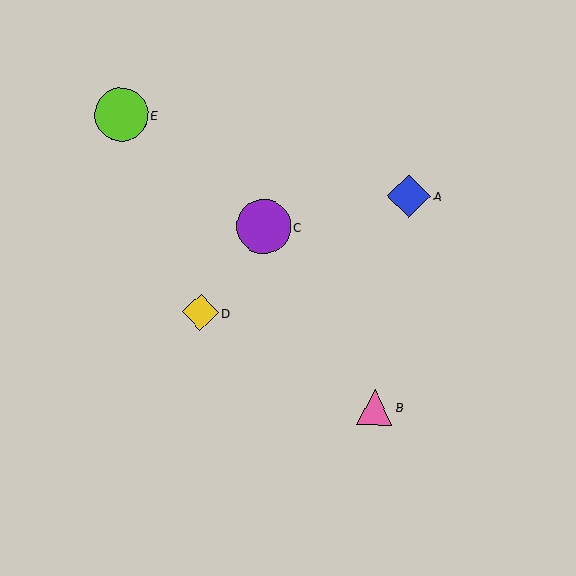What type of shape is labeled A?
Shape A is a blue diamond.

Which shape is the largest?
The purple circle (labeled C) is the largest.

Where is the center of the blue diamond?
The center of the blue diamond is at (409, 196).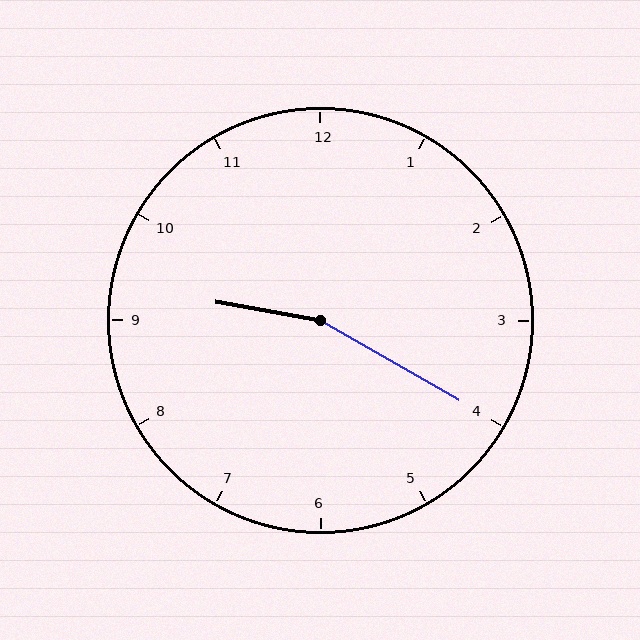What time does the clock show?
9:20.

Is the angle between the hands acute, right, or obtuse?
It is obtuse.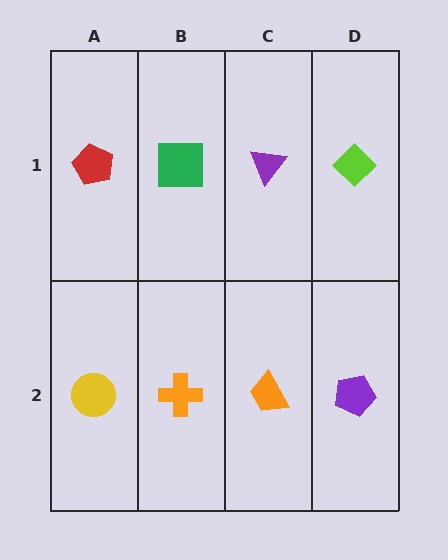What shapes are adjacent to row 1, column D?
A purple pentagon (row 2, column D), a purple triangle (row 1, column C).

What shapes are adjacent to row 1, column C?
An orange trapezoid (row 2, column C), a green square (row 1, column B), a lime diamond (row 1, column D).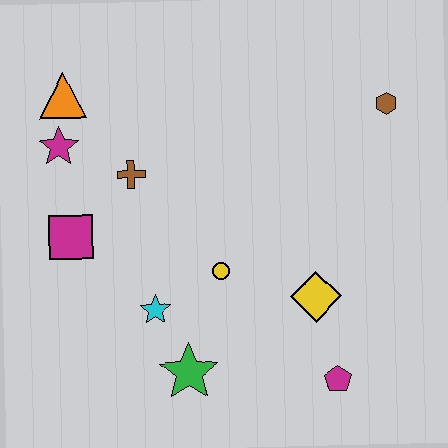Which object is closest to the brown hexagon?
The yellow diamond is closest to the brown hexagon.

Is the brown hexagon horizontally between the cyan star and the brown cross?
No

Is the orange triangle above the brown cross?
Yes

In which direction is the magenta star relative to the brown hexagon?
The magenta star is to the left of the brown hexagon.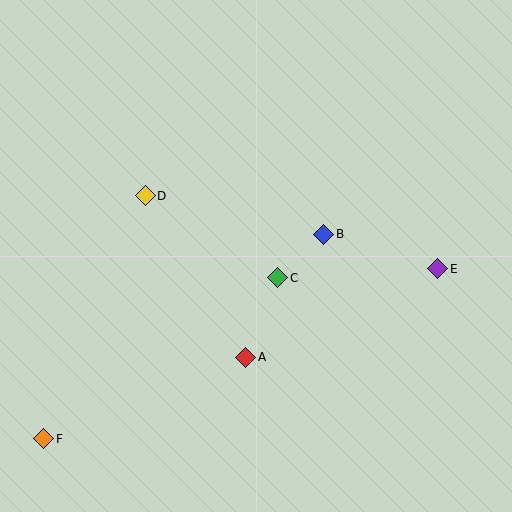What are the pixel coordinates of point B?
Point B is at (324, 234).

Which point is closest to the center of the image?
Point C at (278, 278) is closest to the center.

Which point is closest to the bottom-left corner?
Point F is closest to the bottom-left corner.